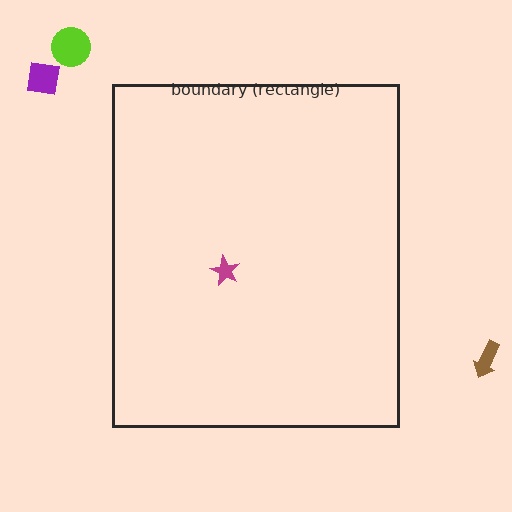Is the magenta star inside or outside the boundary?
Inside.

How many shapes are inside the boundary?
1 inside, 3 outside.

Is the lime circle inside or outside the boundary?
Outside.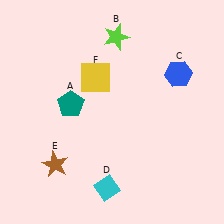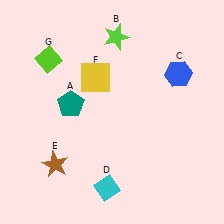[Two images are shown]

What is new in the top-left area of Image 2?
A lime diamond (G) was added in the top-left area of Image 2.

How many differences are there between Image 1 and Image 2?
There is 1 difference between the two images.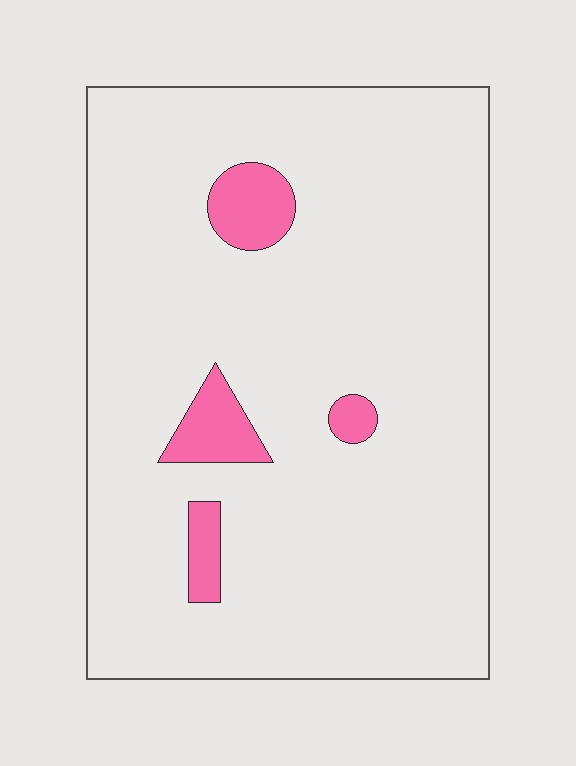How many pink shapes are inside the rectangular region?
4.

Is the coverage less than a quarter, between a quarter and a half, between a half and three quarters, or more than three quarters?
Less than a quarter.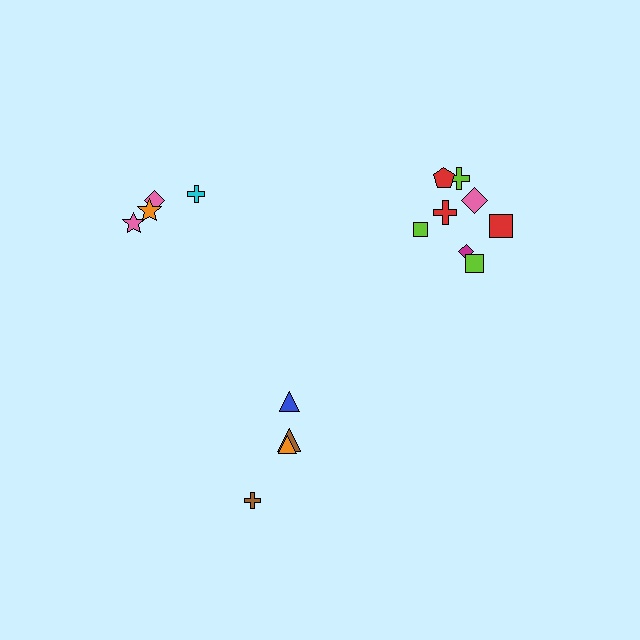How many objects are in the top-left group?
There are 4 objects.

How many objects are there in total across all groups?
There are 16 objects.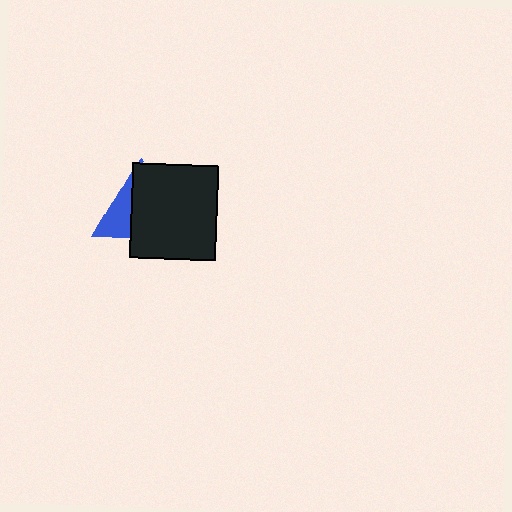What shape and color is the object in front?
The object in front is a black rectangle.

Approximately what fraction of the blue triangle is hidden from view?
Roughly 64% of the blue triangle is hidden behind the black rectangle.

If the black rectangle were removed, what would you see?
You would see the complete blue triangle.